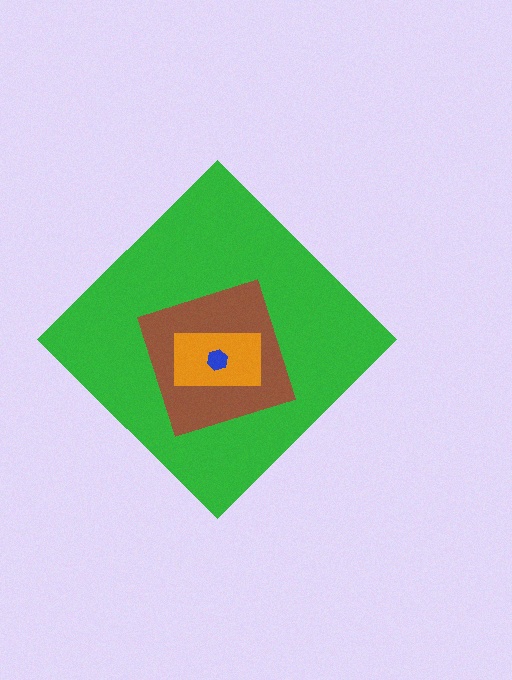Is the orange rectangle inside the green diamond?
Yes.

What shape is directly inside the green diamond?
The brown square.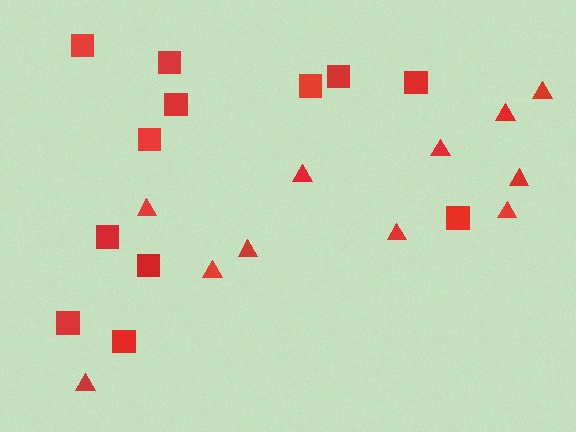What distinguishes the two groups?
There are 2 groups: one group of squares (12) and one group of triangles (11).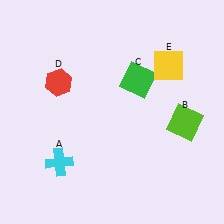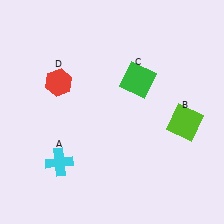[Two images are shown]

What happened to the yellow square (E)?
The yellow square (E) was removed in Image 2. It was in the top-right area of Image 1.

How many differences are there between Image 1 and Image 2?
There is 1 difference between the two images.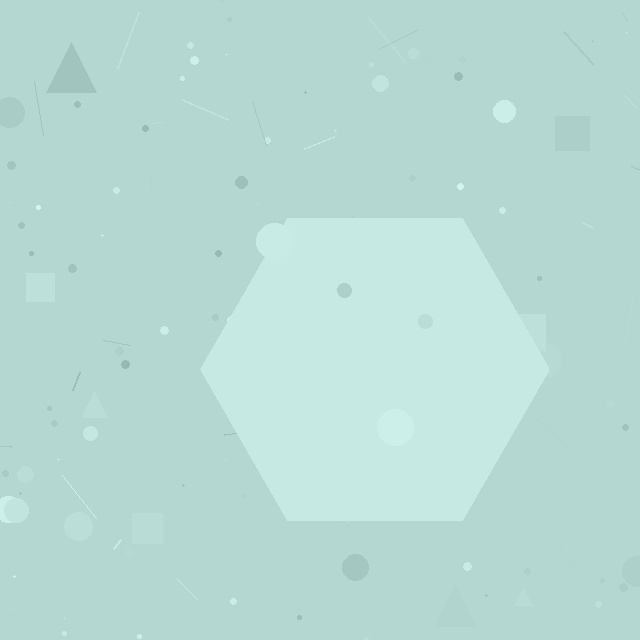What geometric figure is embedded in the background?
A hexagon is embedded in the background.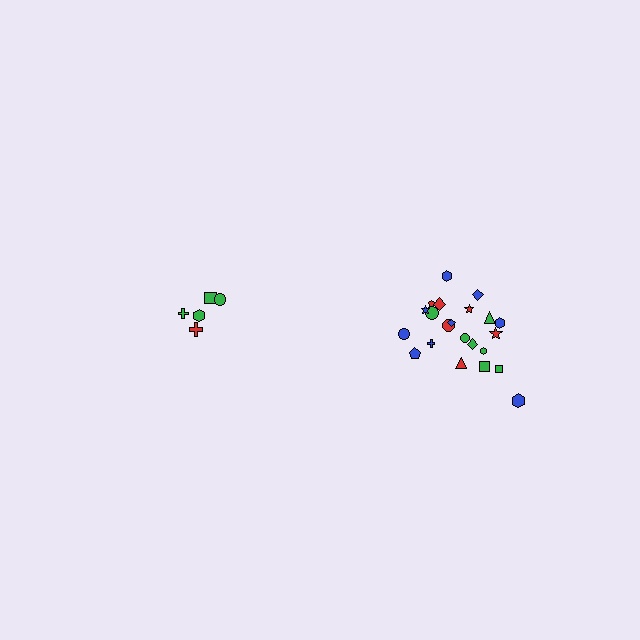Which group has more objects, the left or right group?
The right group.